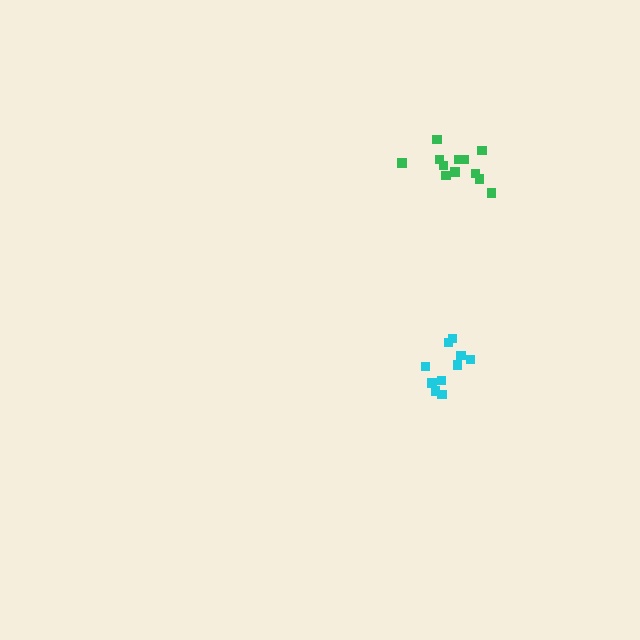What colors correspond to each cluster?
The clusters are colored: cyan, green.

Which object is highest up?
The green cluster is topmost.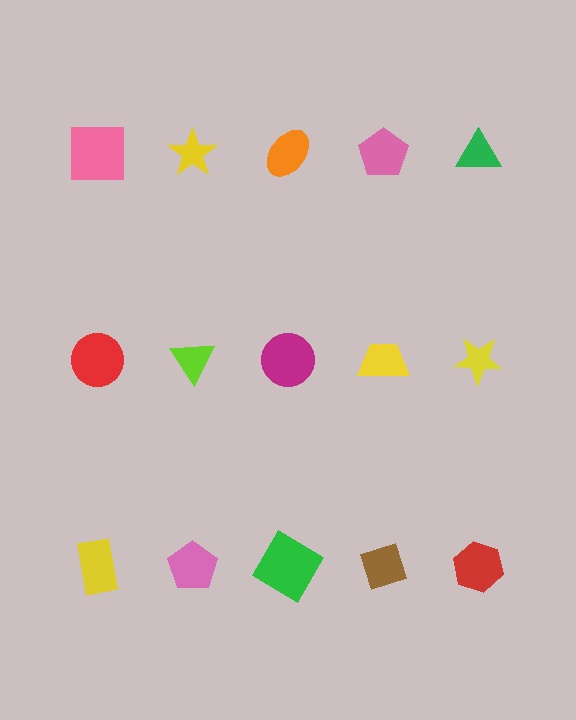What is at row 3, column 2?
A pink pentagon.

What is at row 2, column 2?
A lime triangle.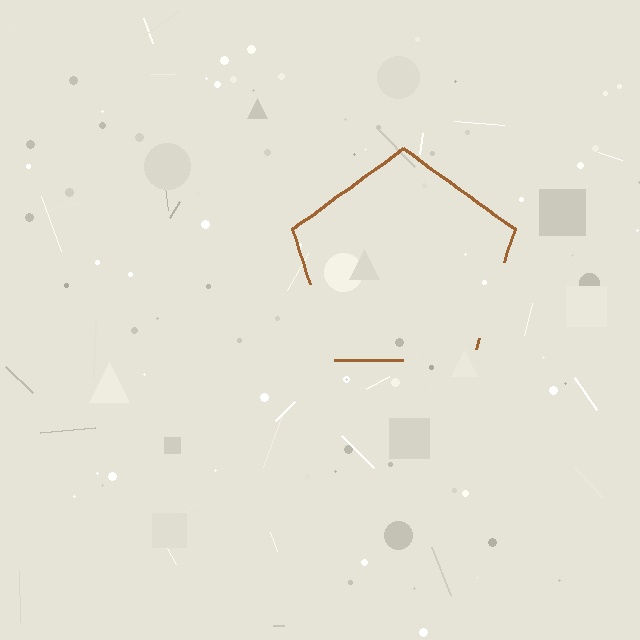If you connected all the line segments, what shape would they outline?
They would outline a pentagon.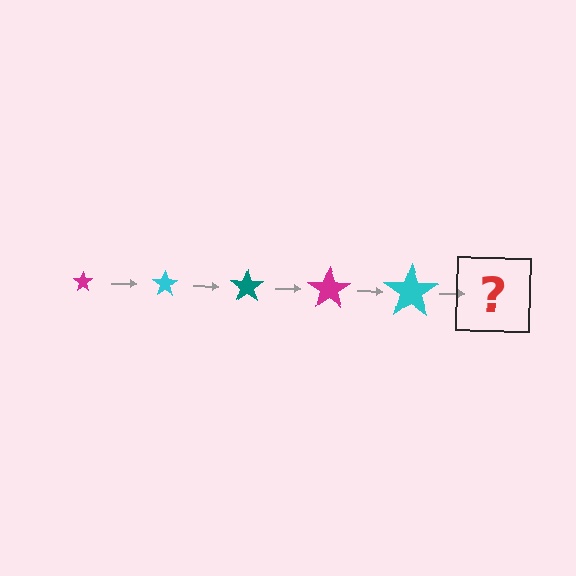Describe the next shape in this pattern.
It should be a teal star, larger than the previous one.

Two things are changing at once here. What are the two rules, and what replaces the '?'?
The two rules are that the star grows larger each step and the color cycles through magenta, cyan, and teal. The '?' should be a teal star, larger than the previous one.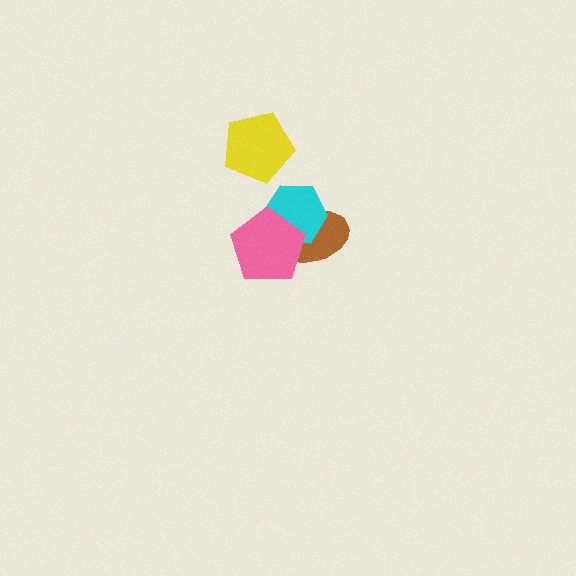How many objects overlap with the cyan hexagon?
2 objects overlap with the cyan hexagon.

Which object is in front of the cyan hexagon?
The pink pentagon is in front of the cyan hexagon.